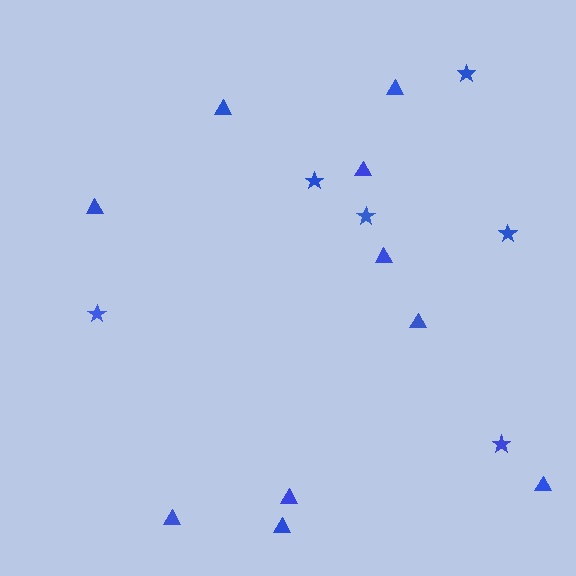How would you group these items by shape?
There are 2 groups: one group of triangles (10) and one group of stars (6).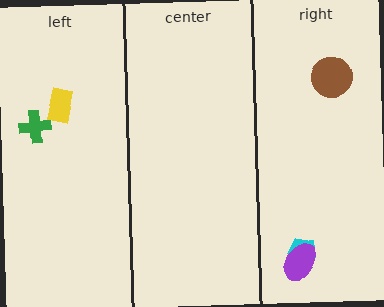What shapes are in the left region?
The green cross, the yellow rectangle.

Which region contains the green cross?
The left region.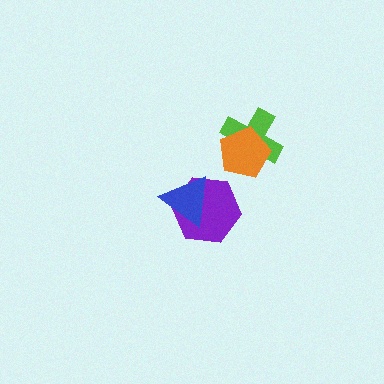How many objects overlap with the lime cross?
1 object overlaps with the lime cross.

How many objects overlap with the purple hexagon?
1 object overlaps with the purple hexagon.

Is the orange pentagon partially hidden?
No, no other shape covers it.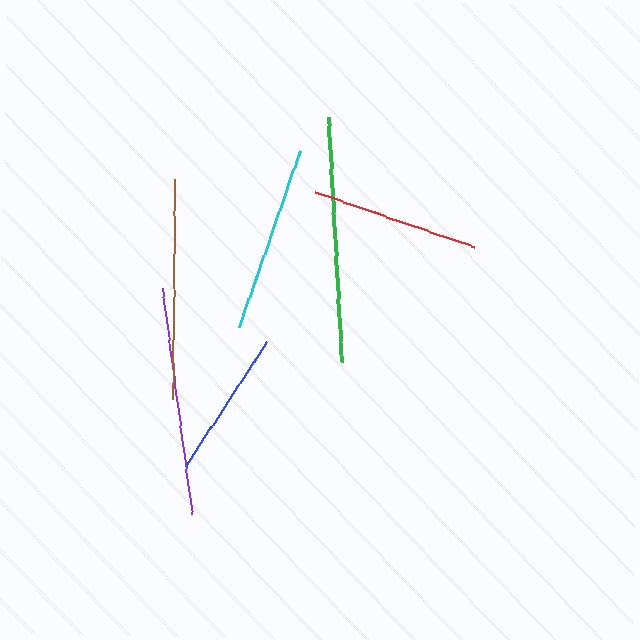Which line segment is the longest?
The green line is the longest at approximately 245 pixels.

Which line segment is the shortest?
The blue line is the shortest at approximately 149 pixels.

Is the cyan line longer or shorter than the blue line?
The cyan line is longer than the blue line.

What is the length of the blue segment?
The blue segment is approximately 149 pixels long.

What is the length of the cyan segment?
The cyan segment is approximately 187 pixels long.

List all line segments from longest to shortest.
From longest to shortest: green, purple, brown, cyan, red, blue.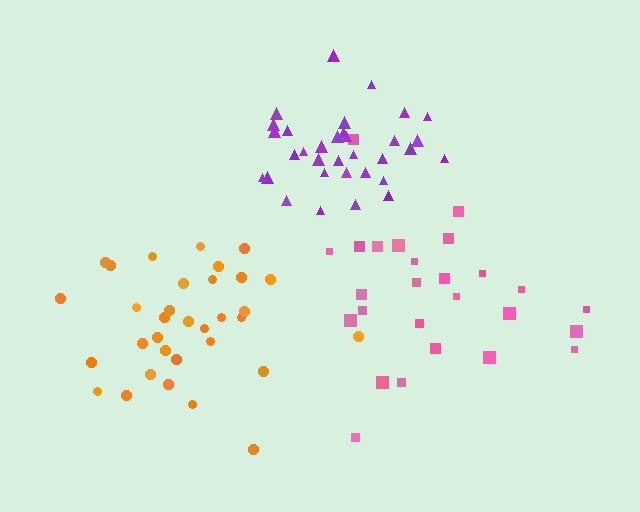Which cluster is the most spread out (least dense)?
Pink.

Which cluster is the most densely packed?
Purple.